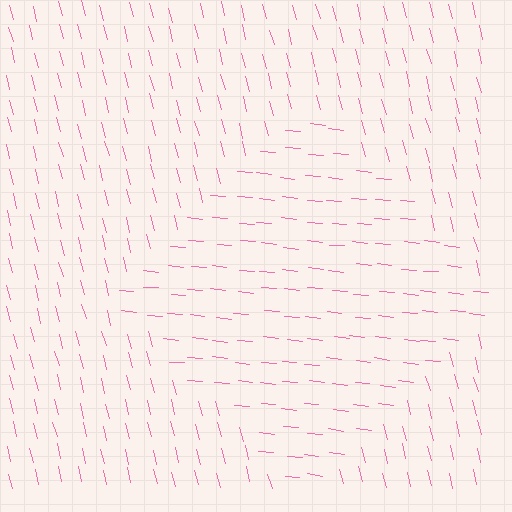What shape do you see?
I see a diamond.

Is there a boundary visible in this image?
Yes, there is a texture boundary formed by a change in line orientation.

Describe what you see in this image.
The image is filled with small pink line segments. A diamond region in the image has lines oriented differently from the surrounding lines, creating a visible texture boundary.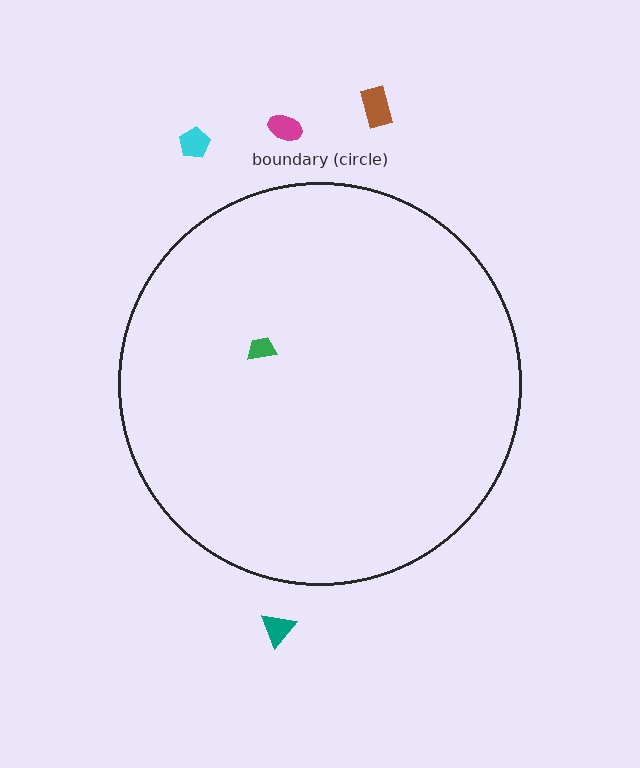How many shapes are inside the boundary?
1 inside, 4 outside.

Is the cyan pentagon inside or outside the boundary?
Outside.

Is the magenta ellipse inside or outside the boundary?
Outside.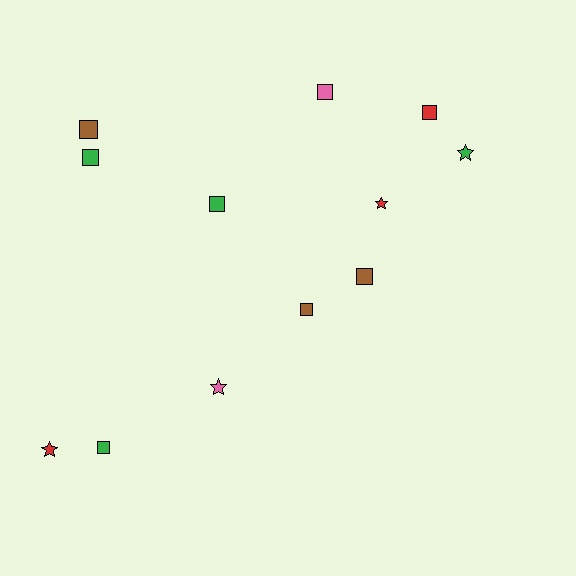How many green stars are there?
There is 1 green star.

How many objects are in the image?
There are 12 objects.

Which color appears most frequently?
Green, with 4 objects.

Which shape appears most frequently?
Square, with 8 objects.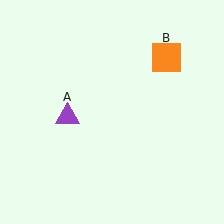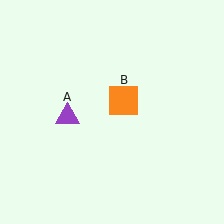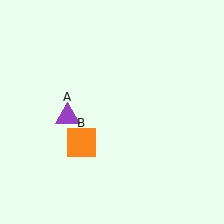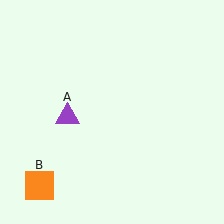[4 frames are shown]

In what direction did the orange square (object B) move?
The orange square (object B) moved down and to the left.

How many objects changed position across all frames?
1 object changed position: orange square (object B).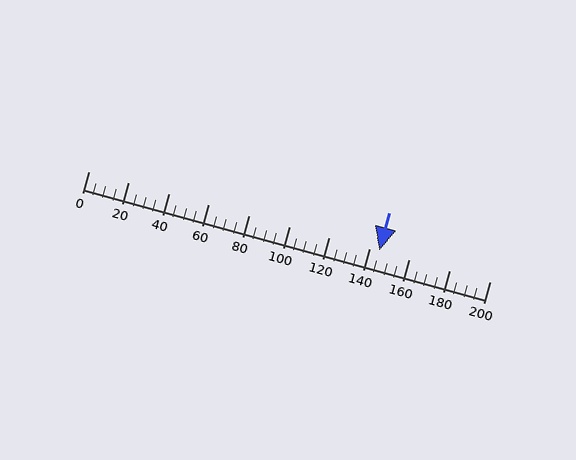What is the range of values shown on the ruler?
The ruler shows values from 0 to 200.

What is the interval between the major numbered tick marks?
The major tick marks are spaced 20 units apart.